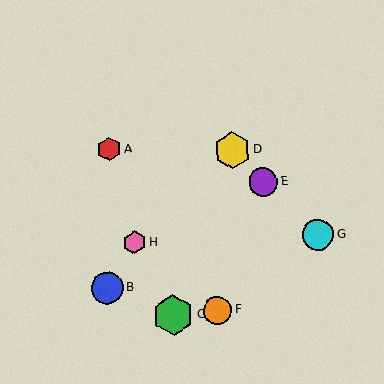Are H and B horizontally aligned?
No, H is at y≈242 and B is at y≈288.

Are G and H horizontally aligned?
Yes, both are at y≈235.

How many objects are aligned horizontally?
2 objects (G, H) are aligned horizontally.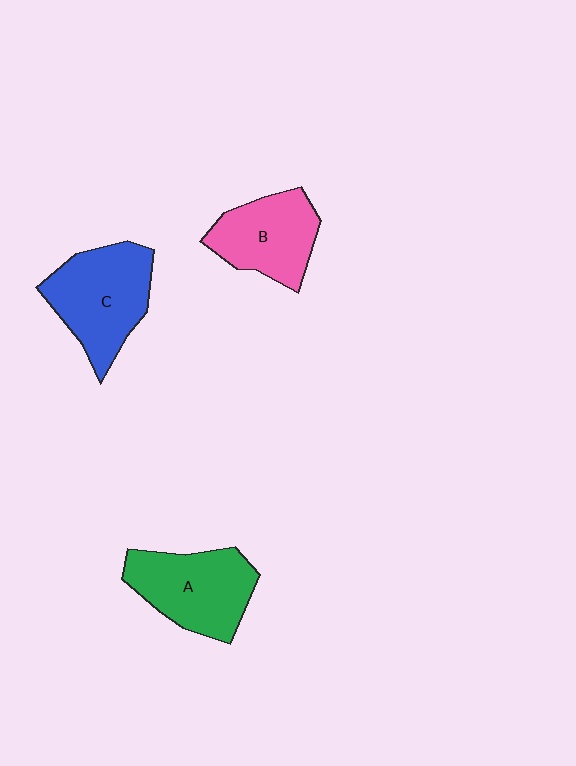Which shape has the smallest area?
Shape B (pink).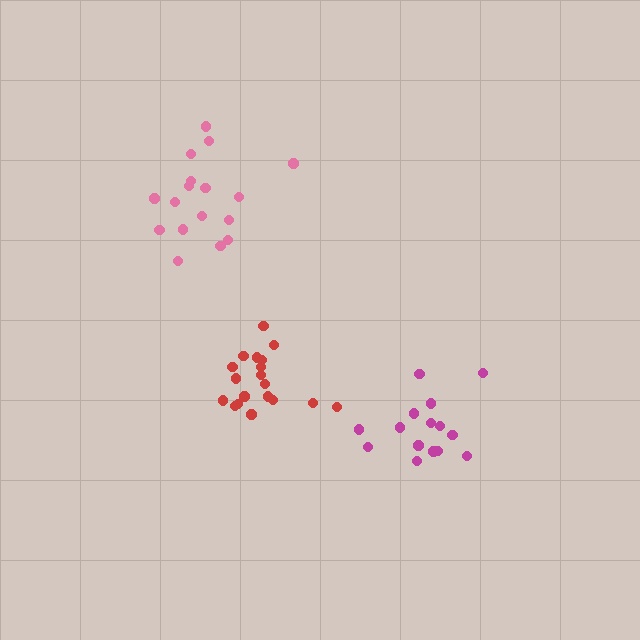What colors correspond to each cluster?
The clusters are colored: red, pink, magenta.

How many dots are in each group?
Group 1: 19 dots, Group 2: 17 dots, Group 3: 15 dots (51 total).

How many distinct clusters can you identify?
There are 3 distinct clusters.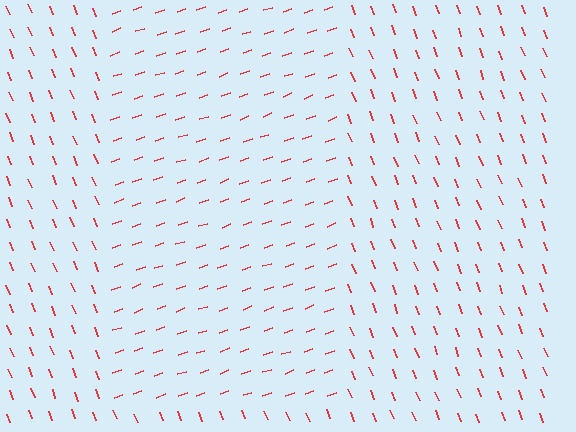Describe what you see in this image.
The image is filled with small red line segments. A rectangle region in the image has lines oriented differently from the surrounding lines, creating a visible texture boundary.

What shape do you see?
I see a rectangle.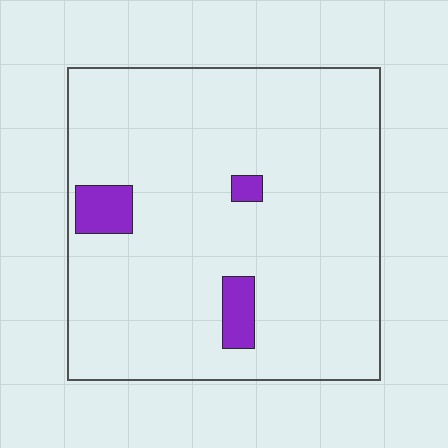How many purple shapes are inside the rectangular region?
3.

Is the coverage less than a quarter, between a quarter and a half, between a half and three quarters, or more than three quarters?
Less than a quarter.